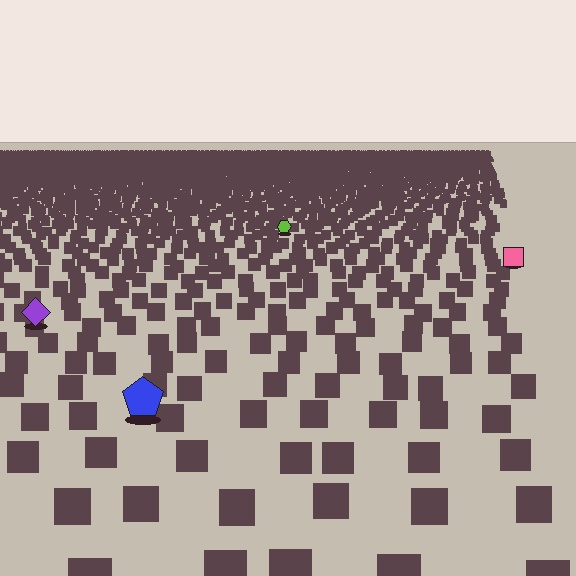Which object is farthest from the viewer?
The lime hexagon is farthest from the viewer. It appears smaller and the ground texture around it is denser.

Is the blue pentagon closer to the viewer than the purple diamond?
Yes. The blue pentagon is closer — you can tell from the texture gradient: the ground texture is coarser near it.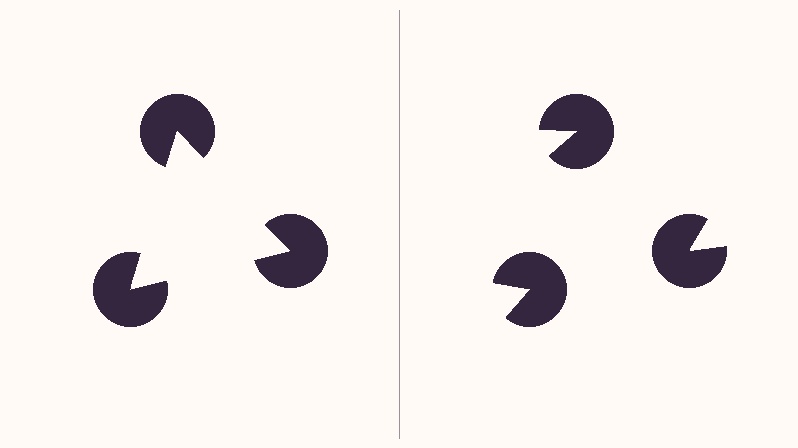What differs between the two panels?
The pac-man discs are positioned identically on both sides; only the wedge orientations differ. On the left they align to a triangle; on the right they are misaligned.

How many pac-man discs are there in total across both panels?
6 — 3 on each side.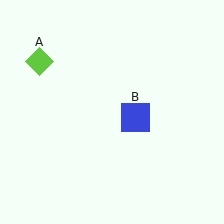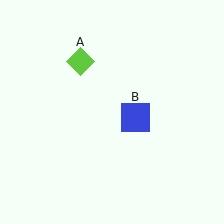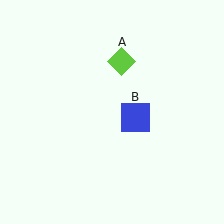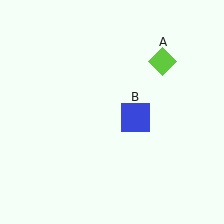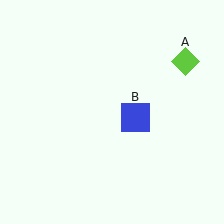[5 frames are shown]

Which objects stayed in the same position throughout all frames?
Blue square (object B) remained stationary.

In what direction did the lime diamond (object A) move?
The lime diamond (object A) moved right.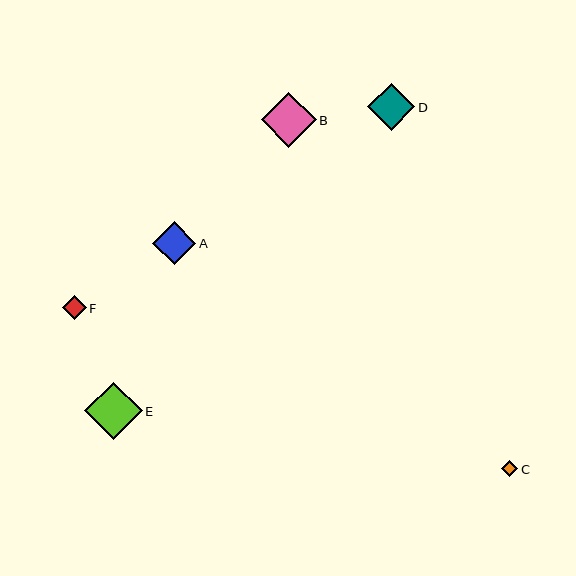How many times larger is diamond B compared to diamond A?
Diamond B is approximately 1.3 times the size of diamond A.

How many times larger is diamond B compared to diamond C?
Diamond B is approximately 3.4 times the size of diamond C.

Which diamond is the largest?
Diamond E is the largest with a size of approximately 57 pixels.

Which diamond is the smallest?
Diamond C is the smallest with a size of approximately 16 pixels.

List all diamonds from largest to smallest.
From largest to smallest: E, B, D, A, F, C.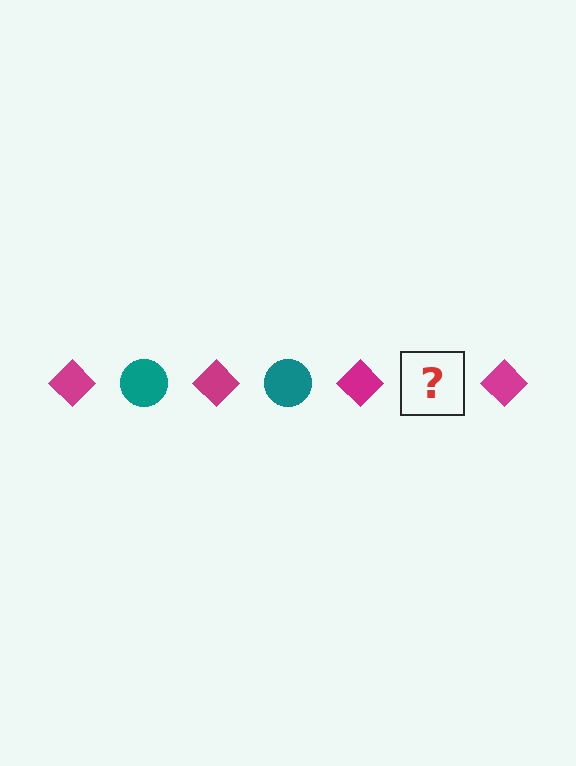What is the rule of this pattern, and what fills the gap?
The rule is that the pattern alternates between magenta diamond and teal circle. The gap should be filled with a teal circle.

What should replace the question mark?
The question mark should be replaced with a teal circle.